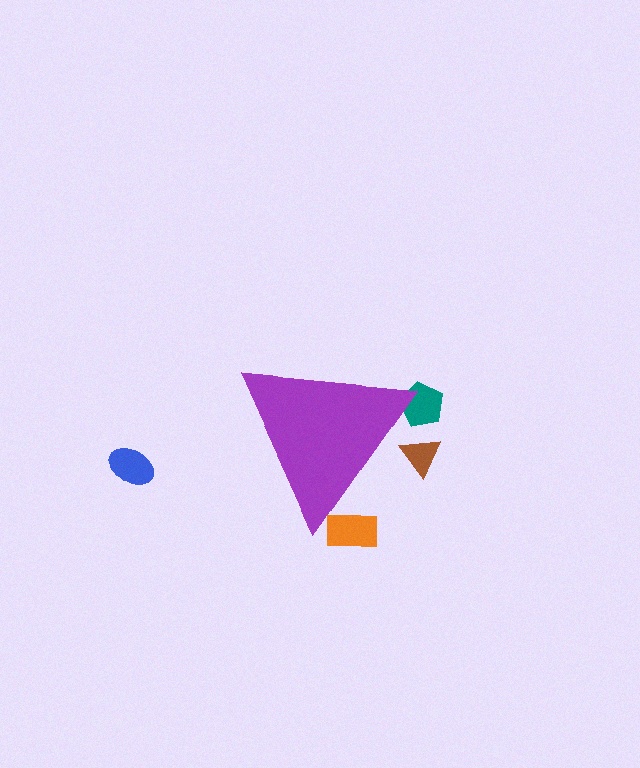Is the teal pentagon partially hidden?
Yes, the teal pentagon is partially hidden behind the purple triangle.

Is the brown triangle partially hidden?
Yes, the brown triangle is partially hidden behind the purple triangle.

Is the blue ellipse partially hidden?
No, the blue ellipse is fully visible.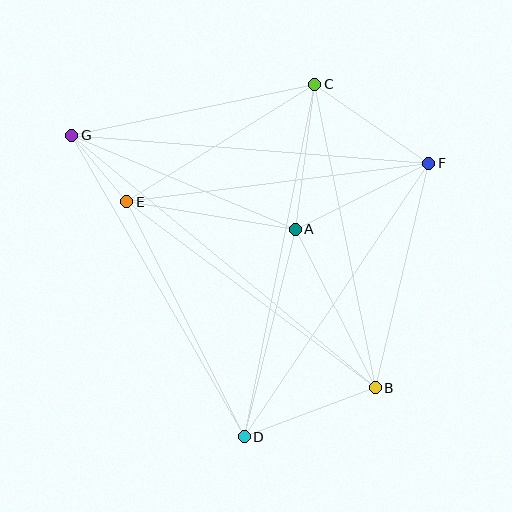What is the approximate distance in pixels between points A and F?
The distance between A and F is approximately 149 pixels.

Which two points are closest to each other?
Points E and G are closest to each other.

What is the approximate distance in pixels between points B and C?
The distance between B and C is approximately 309 pixels.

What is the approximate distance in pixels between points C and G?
The distance between C and G is approximately 248 pixels.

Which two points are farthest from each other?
Points B and G are farthest from each other.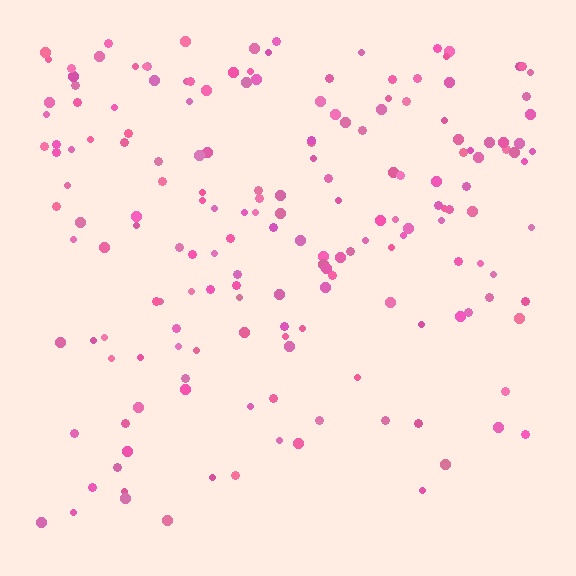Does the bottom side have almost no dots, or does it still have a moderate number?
Still a moderate number, just noticeably fewer than the top.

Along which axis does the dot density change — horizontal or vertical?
Vertical.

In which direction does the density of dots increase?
From bottom to top, with the top side densest.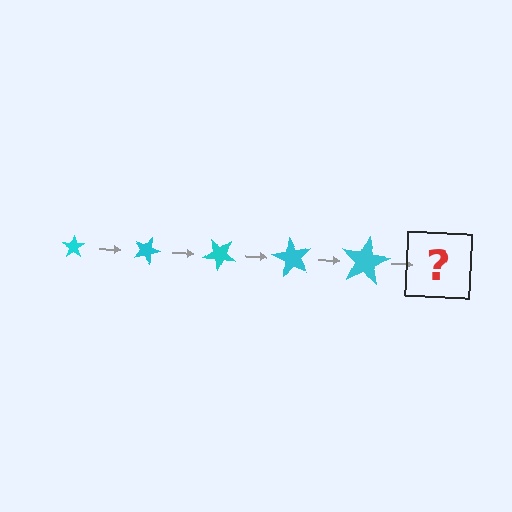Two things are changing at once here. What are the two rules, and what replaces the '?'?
The two rules are that the star grows larger each step and it rotates 20 degrees each step. The '?' should be a star, larger than the previous one and rotated 100 degrees from the start.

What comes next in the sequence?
The next element should be a star, larger than the previous one and rotated 100 degrees from the start.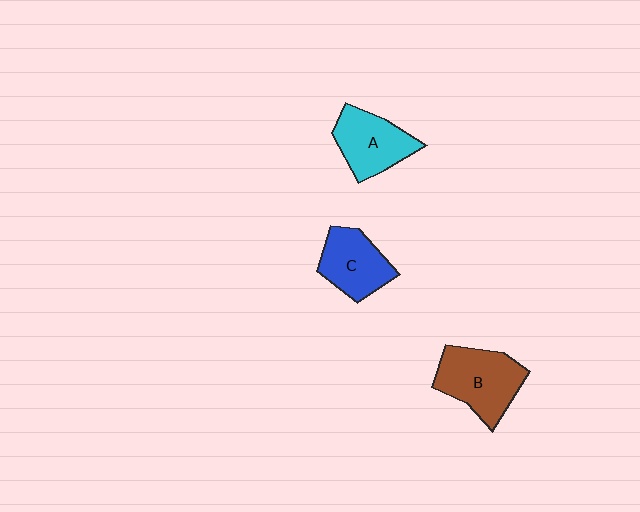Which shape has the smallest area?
Shape C (blue).